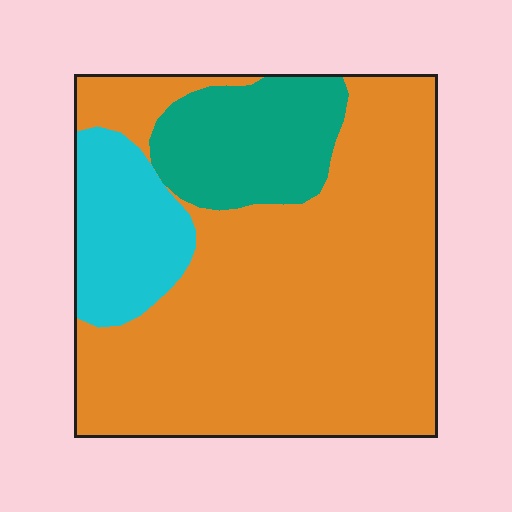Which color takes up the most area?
Orange, at roughly 70%.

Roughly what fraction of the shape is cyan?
Cyan covers about 15% of the shape.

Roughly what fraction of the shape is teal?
Teal takes up less than a sixth of the shape.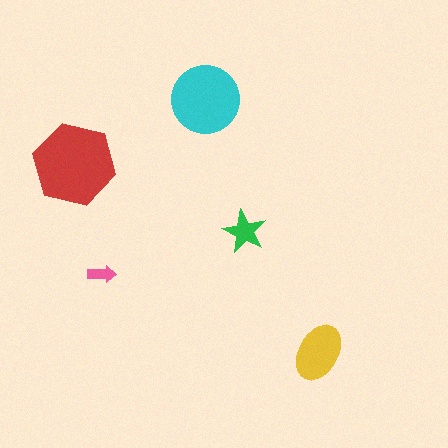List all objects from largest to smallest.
The red hexagon, the cyan circle, the yellow ellipse, the green star, the pink arrow.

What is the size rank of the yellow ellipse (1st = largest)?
3rd.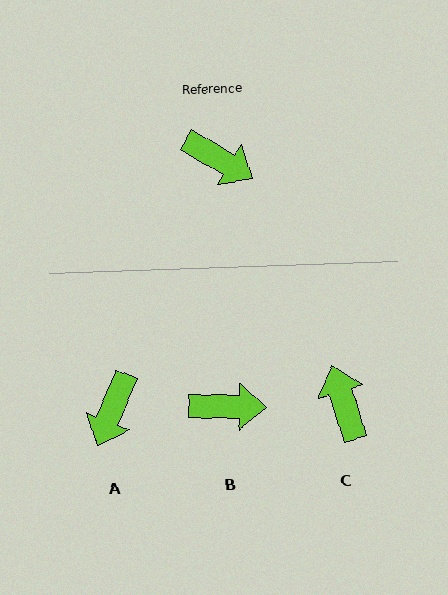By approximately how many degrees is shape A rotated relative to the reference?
Approximately 82 degrees clockwise.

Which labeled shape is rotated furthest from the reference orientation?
C, about 138 degrees away.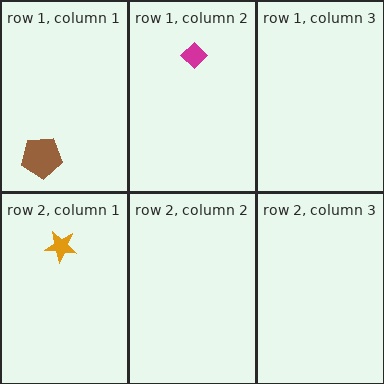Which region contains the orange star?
The row 2, column 1 region.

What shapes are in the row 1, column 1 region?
The brown pentagon.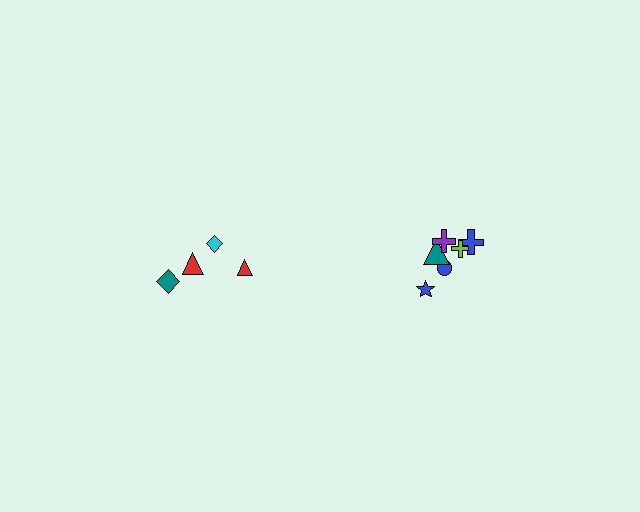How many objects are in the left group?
There are 4 objects.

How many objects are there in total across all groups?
There are 10 objects.